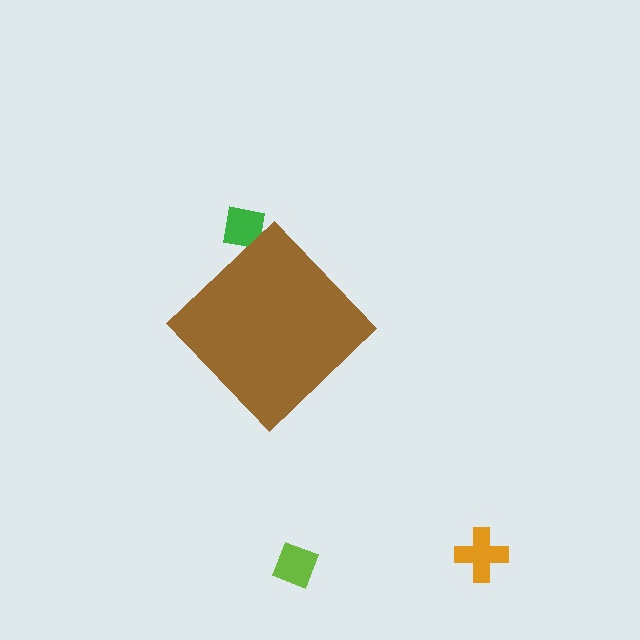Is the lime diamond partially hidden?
No, the lime diamond is fully visible.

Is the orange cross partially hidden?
No, the orange cross is fully visible.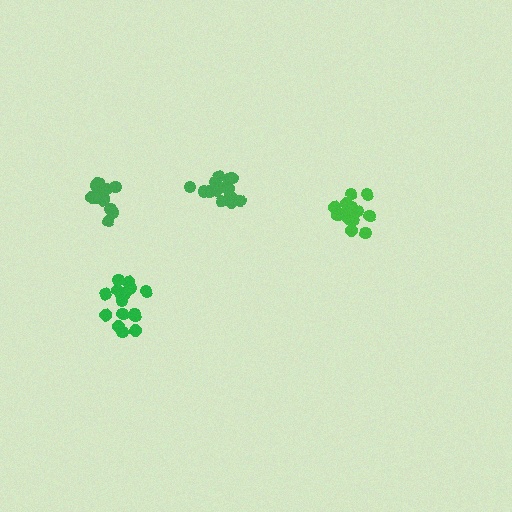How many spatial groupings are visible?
There are 4 spatial groupings.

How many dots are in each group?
Group 1: 14 dots, Group 2: 16 dots, Group 3: 12 dots, Group 4: 16 dots (58 total).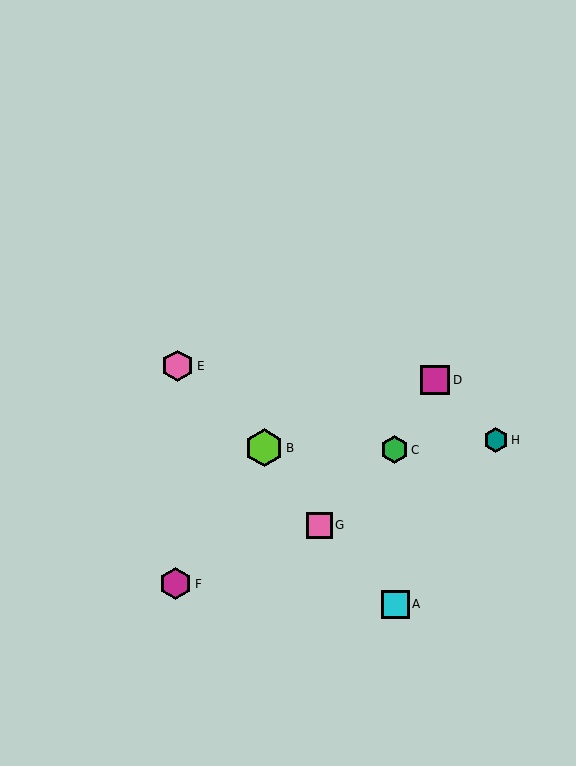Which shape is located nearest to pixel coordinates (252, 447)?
The lime hexagon (labeled B) at (264, 448) is nearest to that location.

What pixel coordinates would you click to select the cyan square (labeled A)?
Click at (395, 604) to select the cyan square A.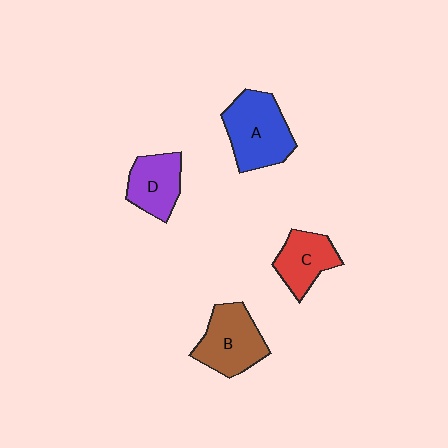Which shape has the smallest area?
Shape C (red).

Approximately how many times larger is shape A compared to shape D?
Approximately 1.5 times.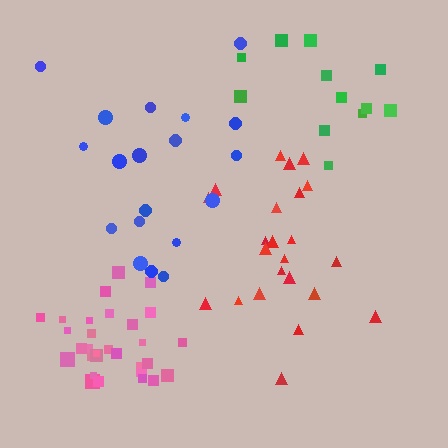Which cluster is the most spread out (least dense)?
Blue.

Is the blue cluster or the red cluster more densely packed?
Red.